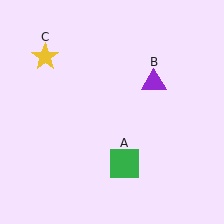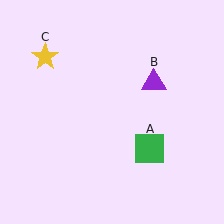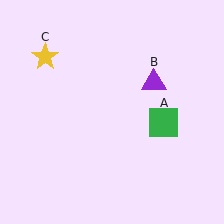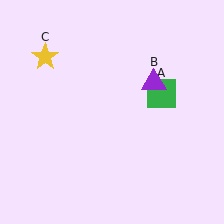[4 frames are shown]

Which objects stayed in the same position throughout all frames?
Purple triangle (object B) and yellow star (object C) remained stationary.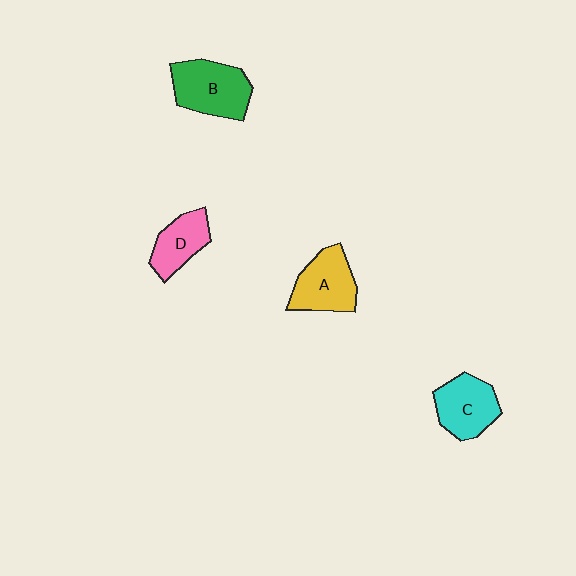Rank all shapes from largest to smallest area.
From largest to smallest: B (green), A (yellow), C (cyan), D (pink).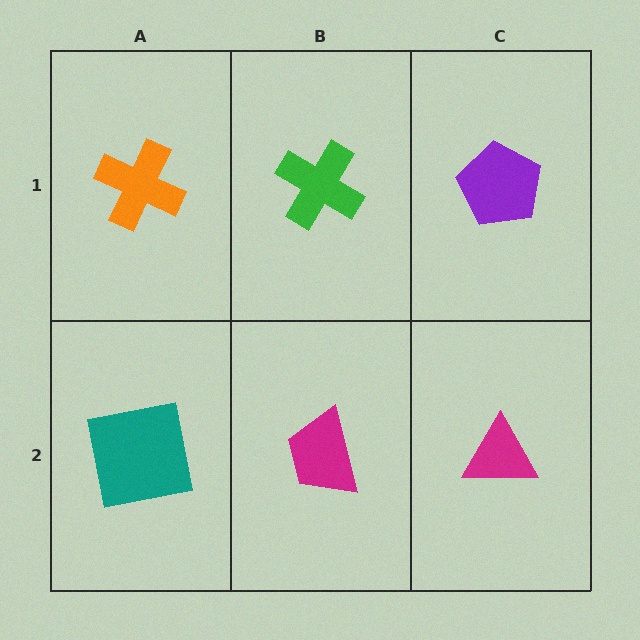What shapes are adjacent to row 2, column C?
A purple pentagon (row 1, column C), a magenta trapezoid (row 2, column B).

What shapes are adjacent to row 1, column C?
A magenta triangle (row 2, column C), a green cross (row 1, column B).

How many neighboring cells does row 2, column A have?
2.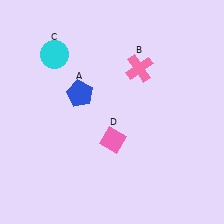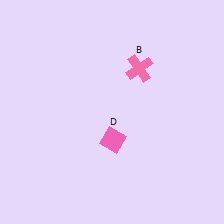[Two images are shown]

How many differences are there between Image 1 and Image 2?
There are 2 differences between the two images.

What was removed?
The blue pentagon (A), the cyan circle (C) were removed in Image 2.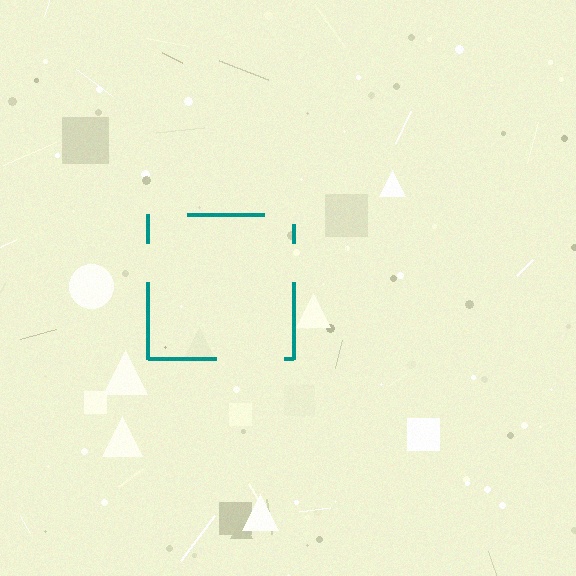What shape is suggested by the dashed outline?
The dashed outline suggests a square.